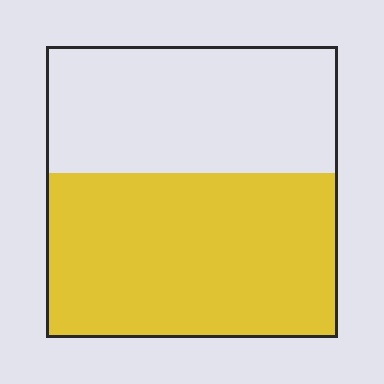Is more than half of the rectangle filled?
Yes.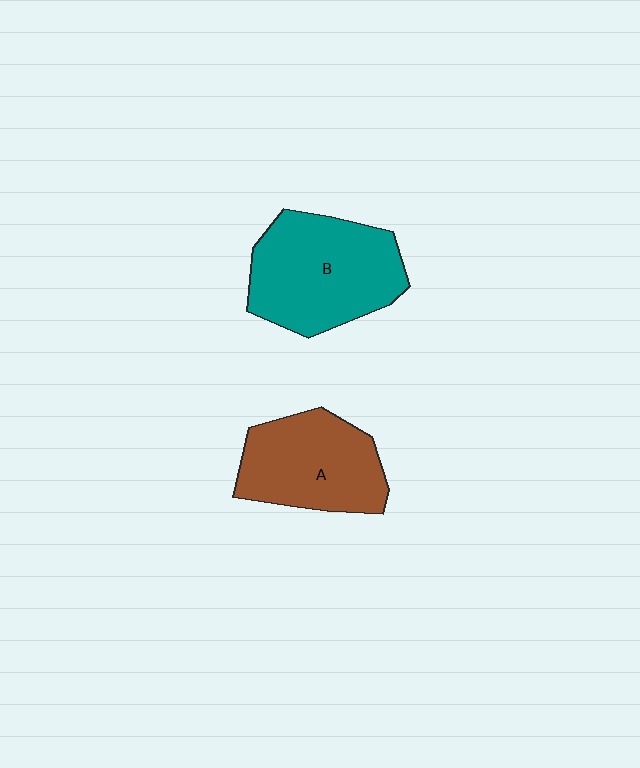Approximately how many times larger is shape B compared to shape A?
Approximately 1.2 times.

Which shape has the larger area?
Shape B (teal).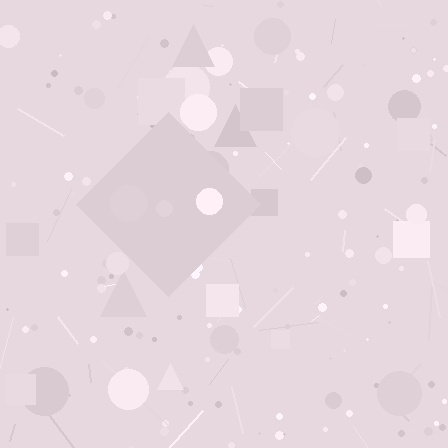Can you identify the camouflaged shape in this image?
The camouflaged shape is a diamond.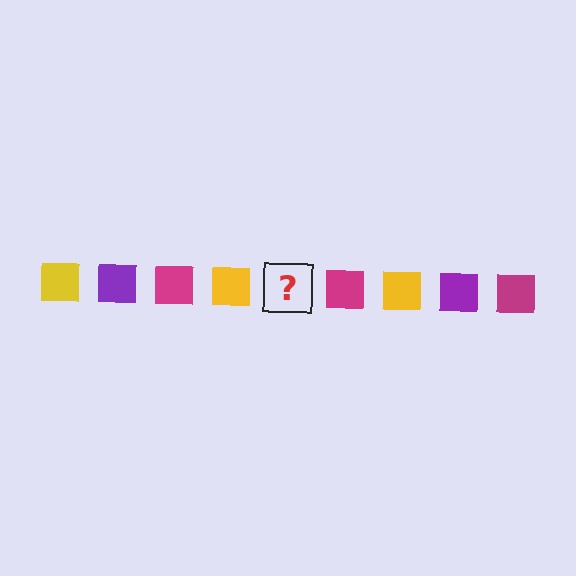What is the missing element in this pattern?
The missing element is a purple square.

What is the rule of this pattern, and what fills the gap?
The rule is that the pattern cycles through yellow, purple, magenta squares. The gap should be filled with a purple square.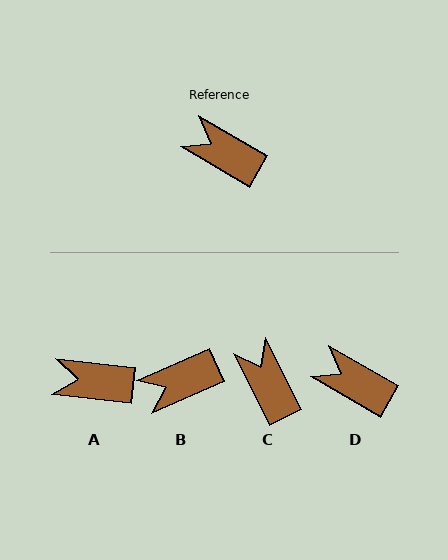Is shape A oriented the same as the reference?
No, it is off by about 24 degrees.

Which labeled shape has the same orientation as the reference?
D.